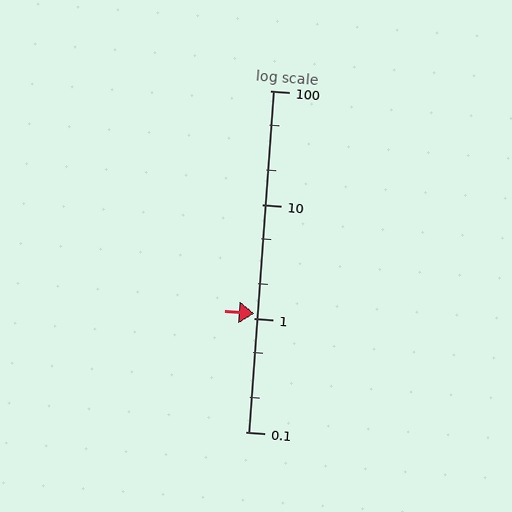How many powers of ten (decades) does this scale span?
The scale spans 3 decades, from 0.1 to 100.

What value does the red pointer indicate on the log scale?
The pointer indicates approximately 1.1.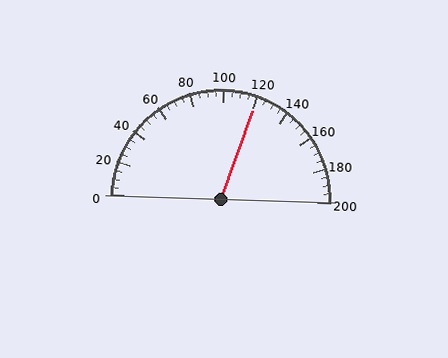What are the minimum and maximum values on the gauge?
The gauge ranges from 0 to 200.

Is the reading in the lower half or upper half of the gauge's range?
The reading is in the upper half of the range (0 to 200).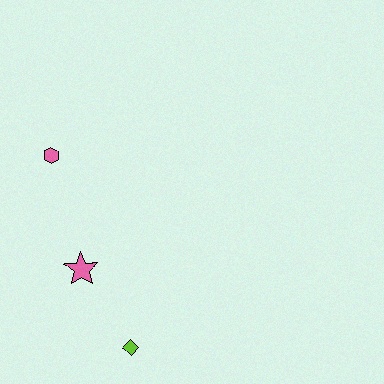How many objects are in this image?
There are 3 objects.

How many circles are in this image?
There are no circles.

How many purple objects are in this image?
There are no purple objects.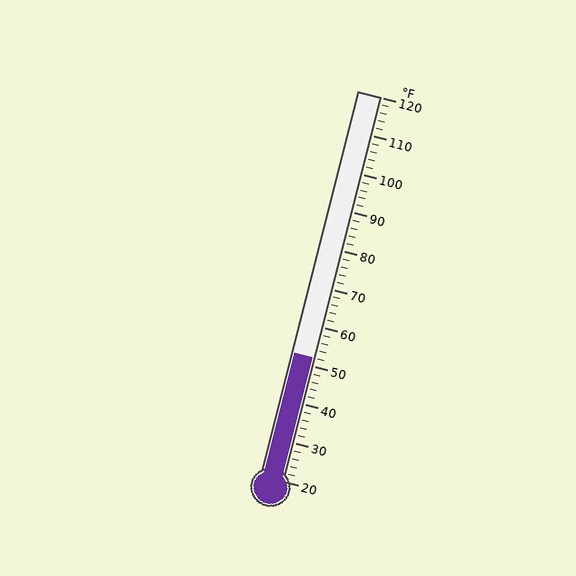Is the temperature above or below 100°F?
The temperature is below 100°F.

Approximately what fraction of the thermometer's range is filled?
The thermometer is filled to approximately 30% of its range.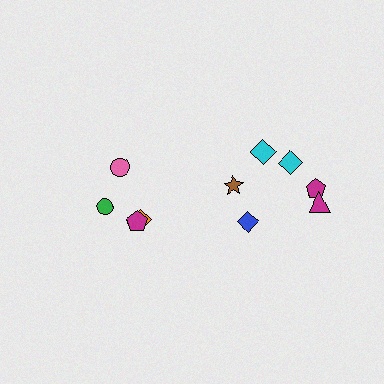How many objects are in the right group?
There are 6 objects.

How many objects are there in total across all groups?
There are 10 objects.